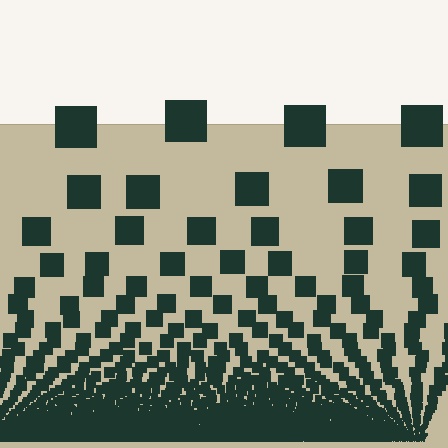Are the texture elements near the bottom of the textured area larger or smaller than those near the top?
Smaller. The gradient is inverted — elements near the bottom are smaller and denser.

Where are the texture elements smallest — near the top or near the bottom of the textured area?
Near the bottom.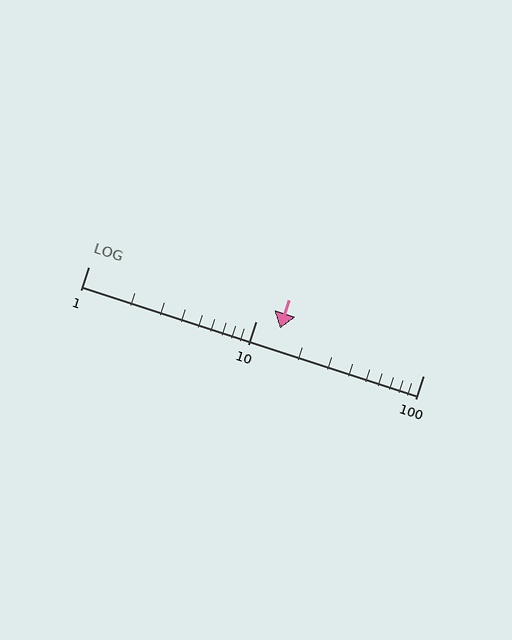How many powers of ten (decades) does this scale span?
The scale spans 2 decades, from 1 to 100.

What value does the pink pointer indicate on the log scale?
The pointer indicates approximately 14.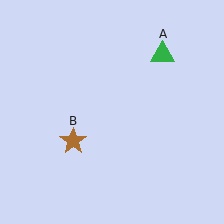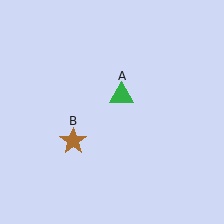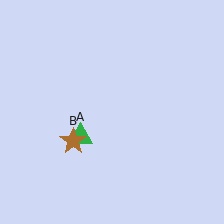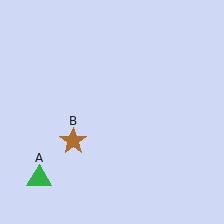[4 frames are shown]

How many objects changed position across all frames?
1 object changed position: green triangle (object A).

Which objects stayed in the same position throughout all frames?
Brown star (object B) remained stationary.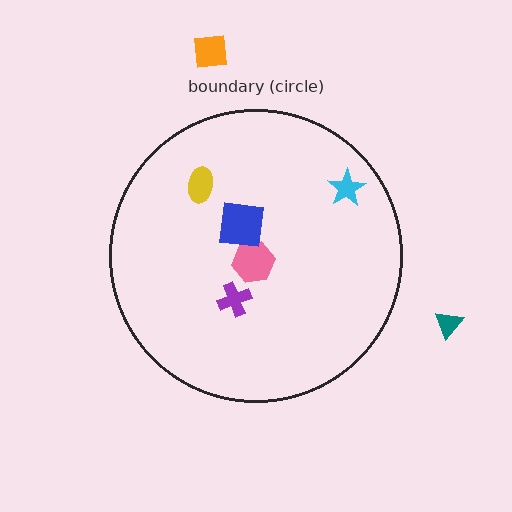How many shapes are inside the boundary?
5 inside, 2 outside.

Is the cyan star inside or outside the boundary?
Inside.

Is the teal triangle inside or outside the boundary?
Outside.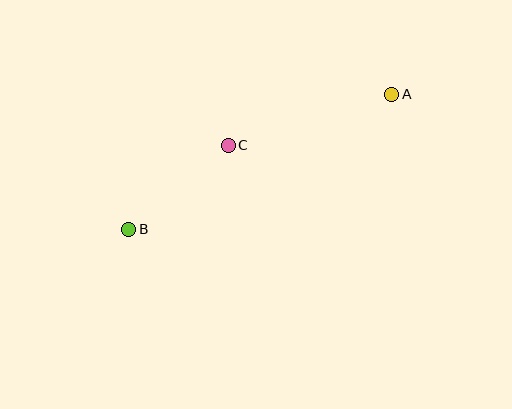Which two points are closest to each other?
Points B and C are closest to each other.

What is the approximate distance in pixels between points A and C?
The distance between A and C is approximately 172 pixels.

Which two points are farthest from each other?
Points A and B are farthest from each other.